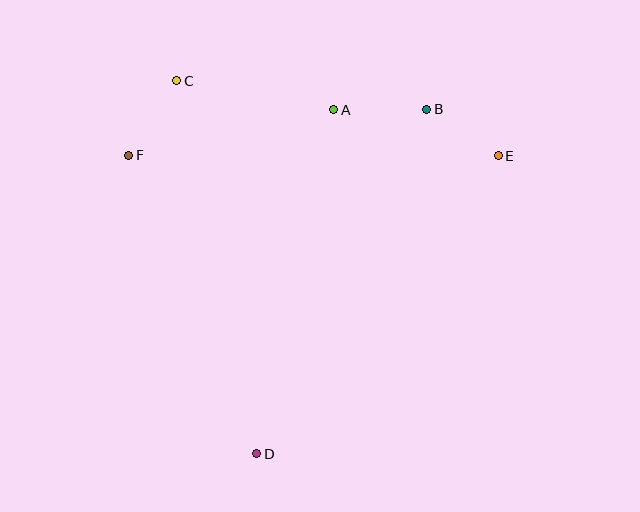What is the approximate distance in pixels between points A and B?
The distance between A and B is approximately 93 pixels.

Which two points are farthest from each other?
Points B and D are farthest from each other.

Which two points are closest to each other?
Points B and E are closest to each other.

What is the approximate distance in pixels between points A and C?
The distance between A and C is approximately 160 pixels.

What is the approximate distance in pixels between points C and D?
The distance between C and D is approximately 381 pixels.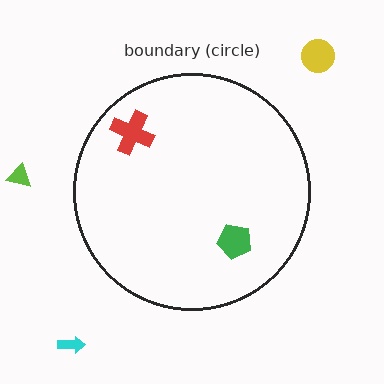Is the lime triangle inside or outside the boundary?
Outside.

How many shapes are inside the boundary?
2 inside, 3 outside.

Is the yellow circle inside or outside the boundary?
Outside.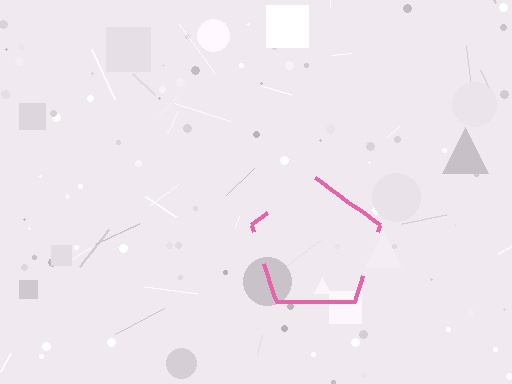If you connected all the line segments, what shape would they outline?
They would outline a pentagon.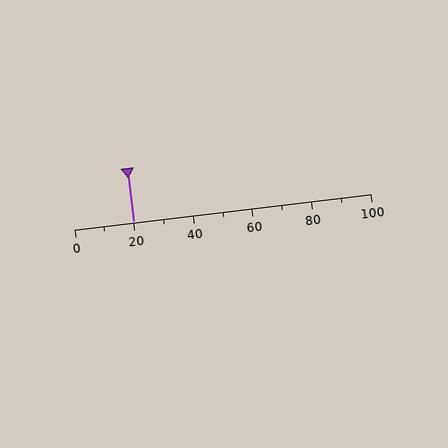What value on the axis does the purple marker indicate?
The marker indicates approximately 20.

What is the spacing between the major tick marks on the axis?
The major ticks are spaced 20 apart.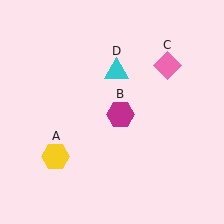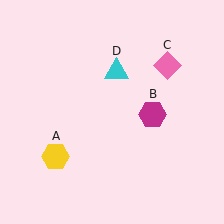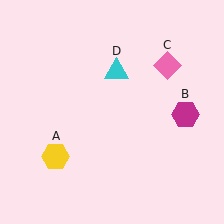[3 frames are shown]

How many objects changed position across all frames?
1 object changed position: magenta hexagon (object B).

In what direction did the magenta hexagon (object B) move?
The magenta hexagon (object B) moved right.